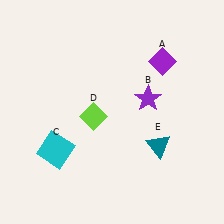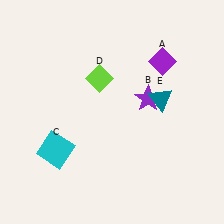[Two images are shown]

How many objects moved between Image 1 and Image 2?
2 objects moved between the two images.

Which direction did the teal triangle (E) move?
The teal triangle (E) moved up.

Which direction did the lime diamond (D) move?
The lime diamond (D) moved up.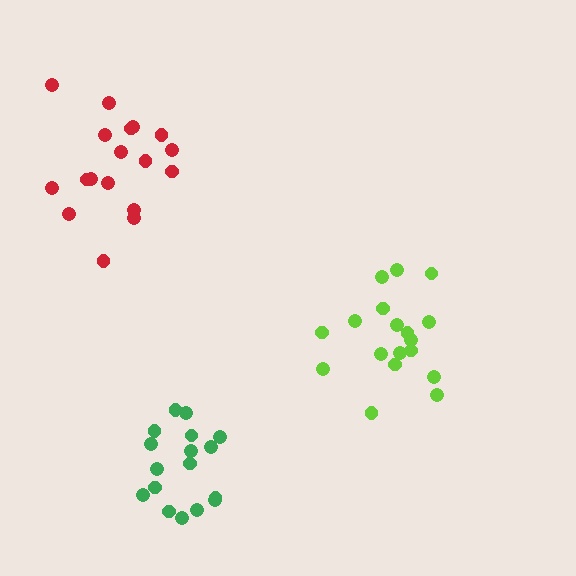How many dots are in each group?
Group 1: 18 dots, Group 2: 17 dots, Group 3: 18 dots (53 total).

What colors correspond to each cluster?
The clusters are colored: lime, green, red.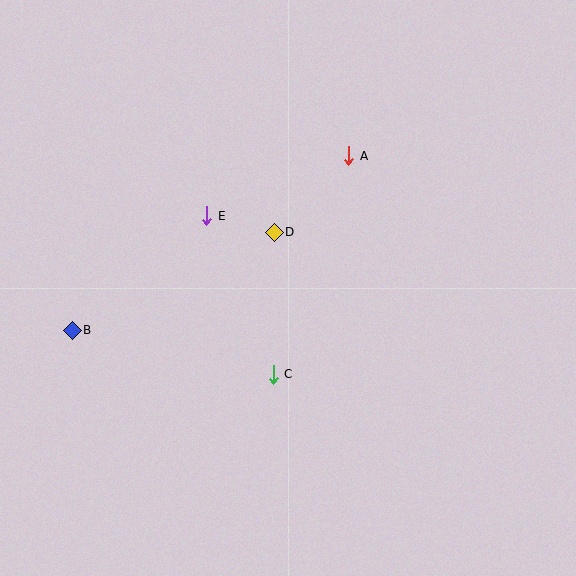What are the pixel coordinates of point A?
Point A is at (349, 156).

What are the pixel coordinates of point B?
Point B is at (72, 330).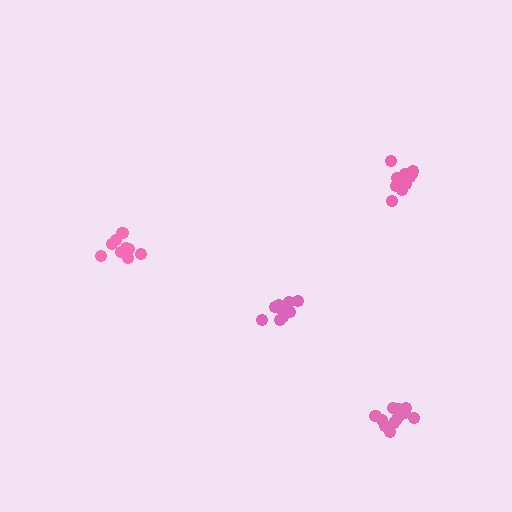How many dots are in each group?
Group 1: 11 dots, Group 2: 9 dots, Group 3: 13 dots, Group 4: 13 dots (46 total).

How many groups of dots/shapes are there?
There are 4 groups.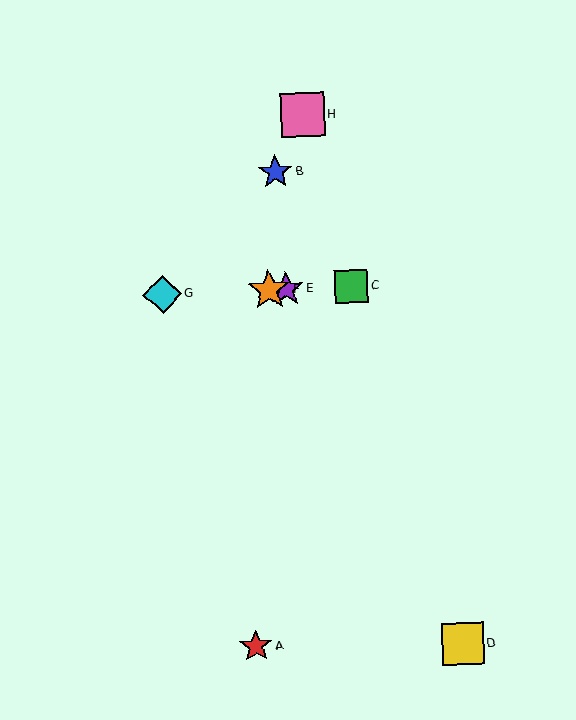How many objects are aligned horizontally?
4 objects (C, E, F, G) are aligned horizontally.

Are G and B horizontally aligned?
No, G is at y≈294 and B is at y≈172.